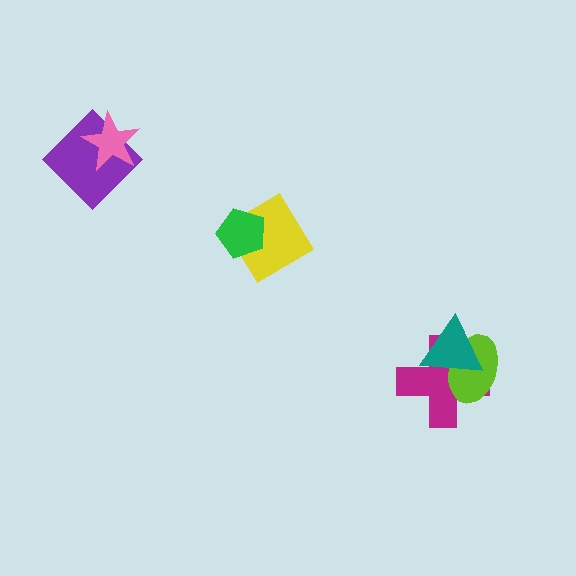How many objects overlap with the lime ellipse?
2 objects overlap with the lime ellipse.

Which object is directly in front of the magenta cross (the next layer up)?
The lime ellipse is directly in front of the magenta cross.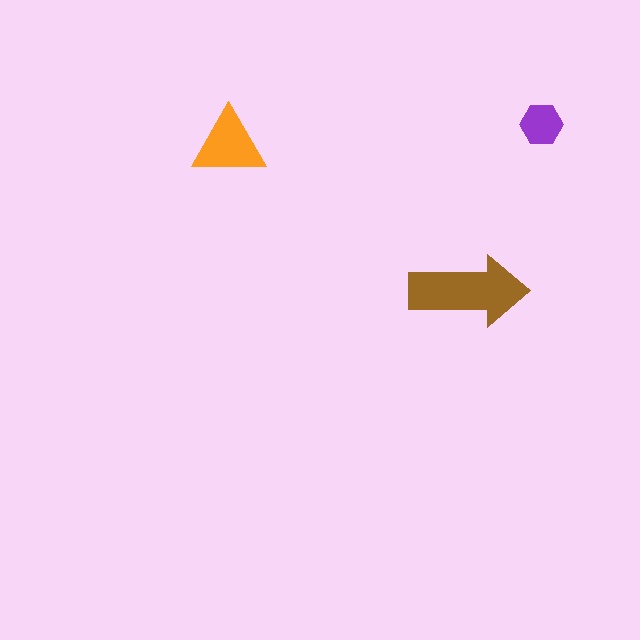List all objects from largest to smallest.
The brown arrow, the orange triangle, the purple hexagon.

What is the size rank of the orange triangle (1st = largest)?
2nd.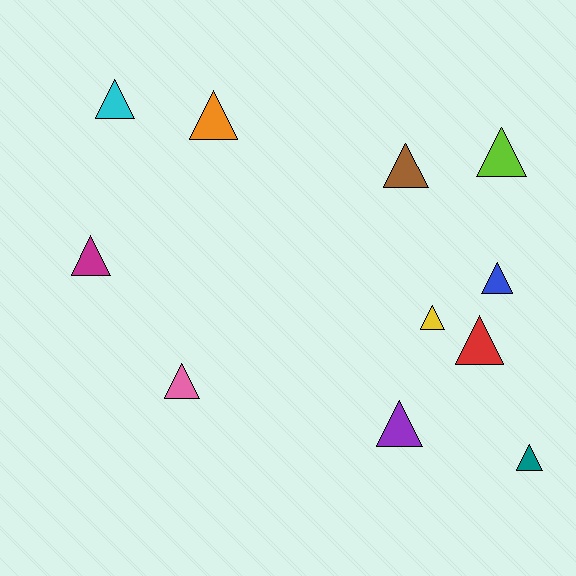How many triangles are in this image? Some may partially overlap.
There are 11 triangles.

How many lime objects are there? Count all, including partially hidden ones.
There is 1 lime object.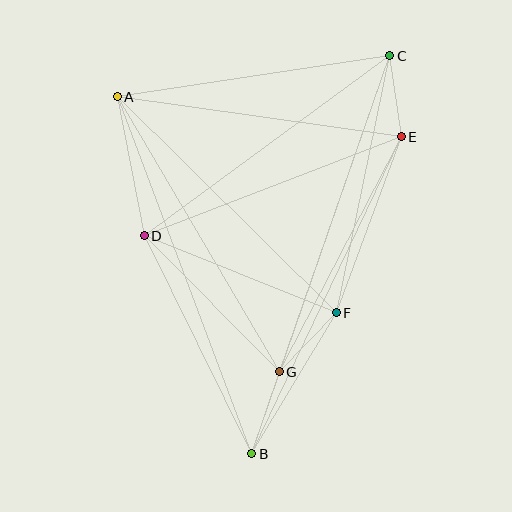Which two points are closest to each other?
Points C and E are closest to each other.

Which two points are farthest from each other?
Points B and C are farthest from each other.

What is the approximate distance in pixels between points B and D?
The distance between B and D is approximately 243 pixels.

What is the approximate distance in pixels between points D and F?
The distance between D and F is approximately 207 pixels.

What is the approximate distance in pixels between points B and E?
The distance between B and E is approximately 351 pixels.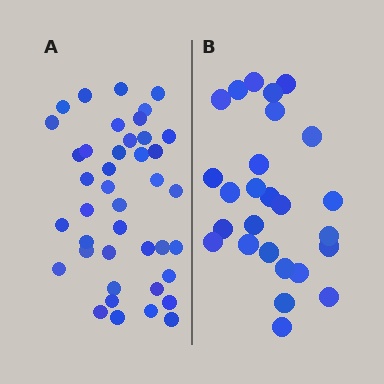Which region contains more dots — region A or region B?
Region A (the left region) has more dots.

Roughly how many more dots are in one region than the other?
Region A has approximately 15 more dots than region B.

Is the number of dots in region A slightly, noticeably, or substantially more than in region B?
Region A has substantially more. The ratio is roughly 1.6 to 1.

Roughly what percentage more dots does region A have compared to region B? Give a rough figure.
About 60% more.